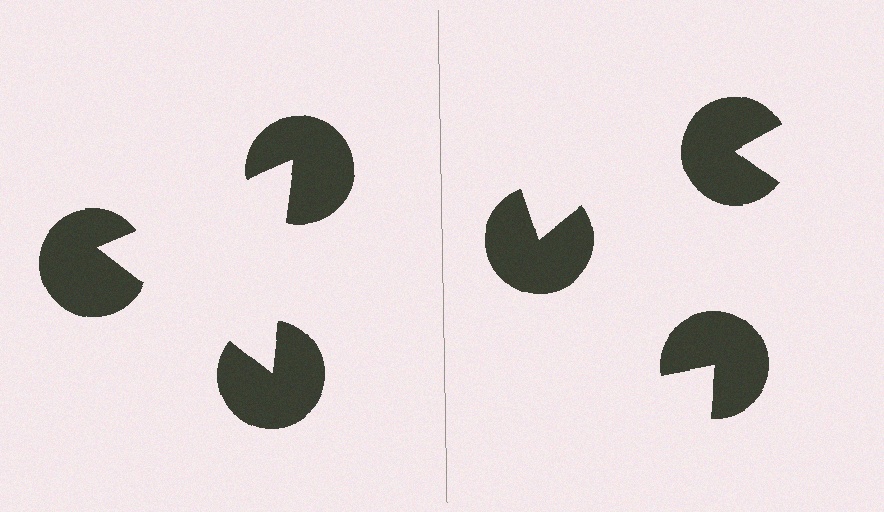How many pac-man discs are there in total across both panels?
6 — 3 on each side.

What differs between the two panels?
The pac-man discs are positioned identically on both sides; only the wedge orientations differ. On the left they align to a triangle; on the right they are misaligned.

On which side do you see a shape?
An illusory triangle appears on the left side. On the right side the wedge cuts are rotated, so no coherent shape forms.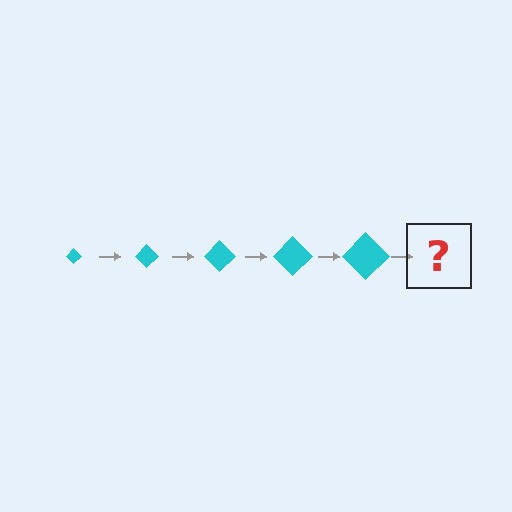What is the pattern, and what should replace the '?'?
The pattern is that the diamond gets progressively larger each step. The '?' should be a cyan diamond, larger than the previous one.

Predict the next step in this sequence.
The next step is a cyan diamond, larger than the previous one.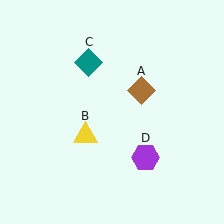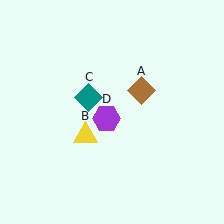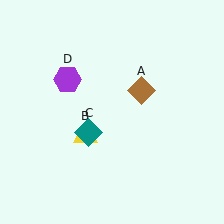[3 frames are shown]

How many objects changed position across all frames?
2 objects changed position: teal diamond (object C), purple hexagon (object D).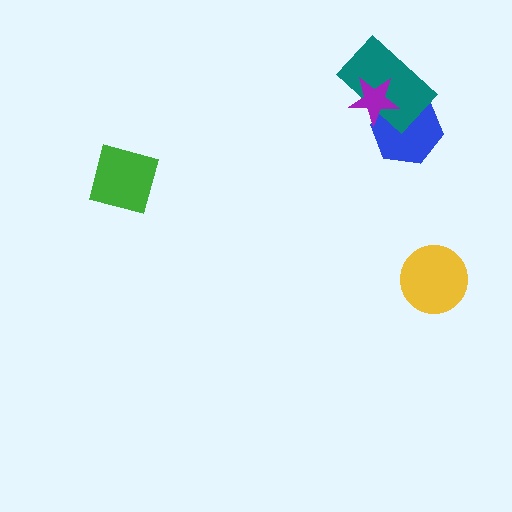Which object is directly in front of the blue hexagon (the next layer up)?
The teal rectangle is directly in front of the blue hexagon.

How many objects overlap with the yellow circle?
0 objects overlap with the yellow circle.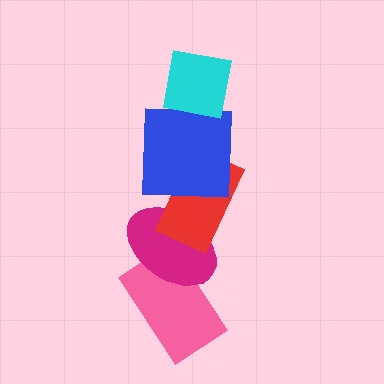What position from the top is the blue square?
The blue square is 2nd from the top.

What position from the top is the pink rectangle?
The pink rectangle is 5th from the top.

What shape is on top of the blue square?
The cyan square is on top of the blue square.